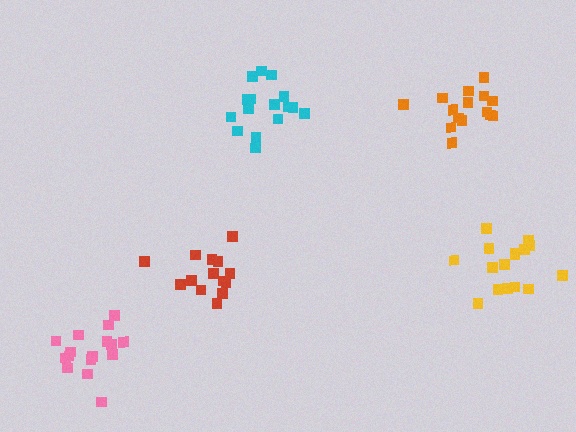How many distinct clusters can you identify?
There are 5 distinct clusters.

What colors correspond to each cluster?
The clusters are colored: cyan, pink, red, yellow, orange.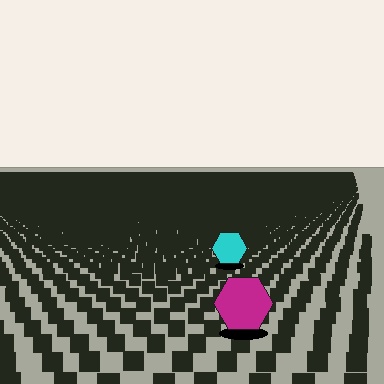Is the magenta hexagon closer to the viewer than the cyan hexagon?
Yes. The magenta hexagon is closer — you can tell from the texture gradient: the ground texture is coarser near it.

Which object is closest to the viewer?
The magenta hexagon is closest. The texture marks near it are larger and more spread out.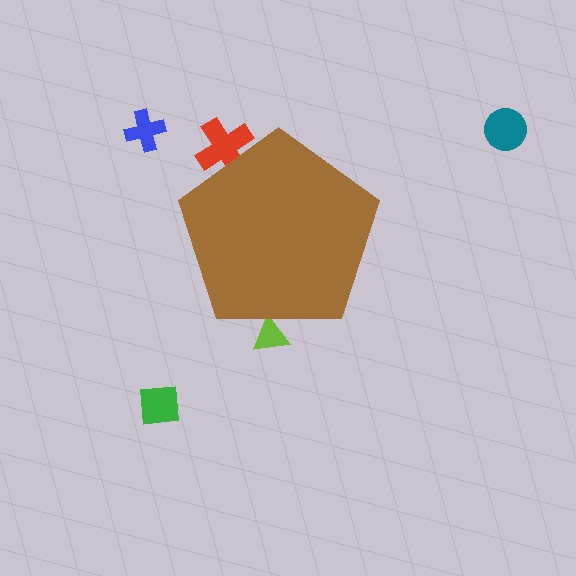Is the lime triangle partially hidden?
Yes, the lime triangle is partially hidden behind the brown pentagon.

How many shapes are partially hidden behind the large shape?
2 shapes are partially hidden.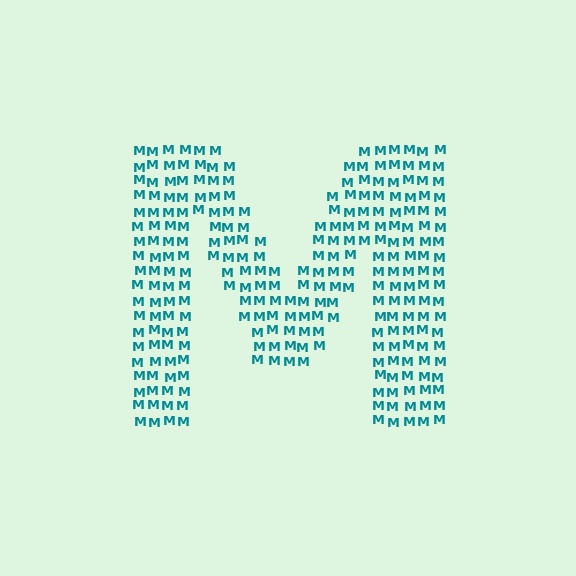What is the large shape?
The large shape is the letter M.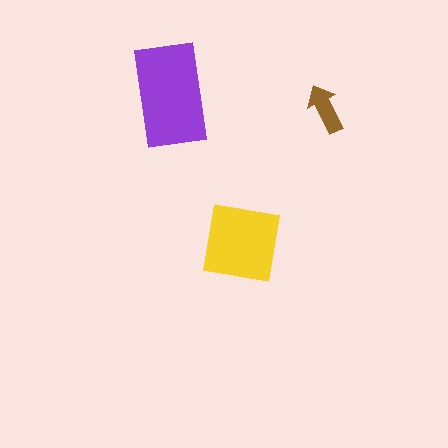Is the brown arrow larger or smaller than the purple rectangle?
Smaller.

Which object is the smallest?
The brown arrow.